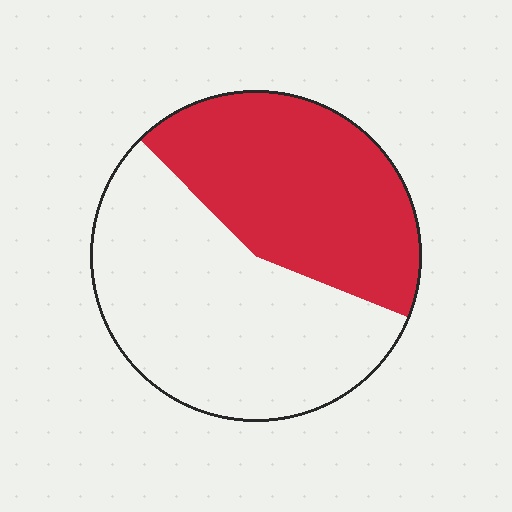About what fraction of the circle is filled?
About two fifths (2/5).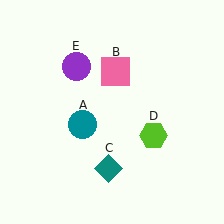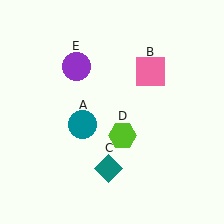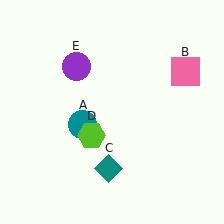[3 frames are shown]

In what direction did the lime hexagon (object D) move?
The lime hexagon (object D) moved left.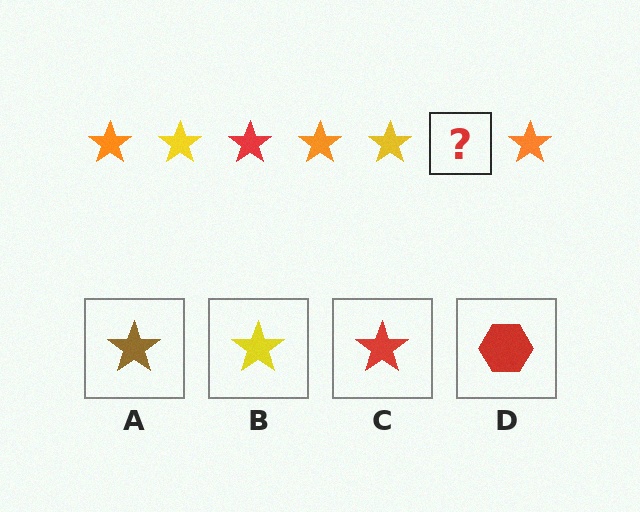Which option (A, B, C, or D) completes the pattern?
C.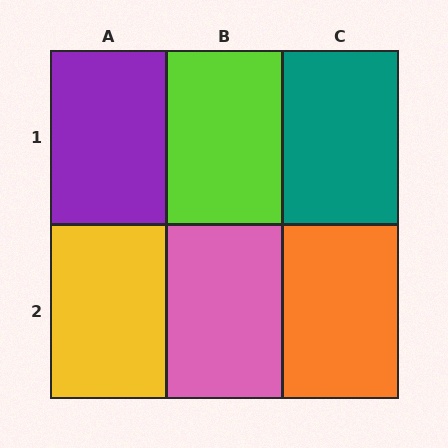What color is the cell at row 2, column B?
Pink.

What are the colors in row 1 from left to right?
Purple, lime, teal.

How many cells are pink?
1 cell is pink.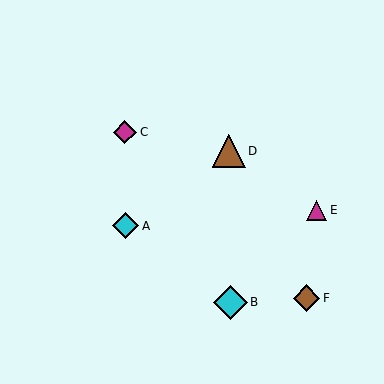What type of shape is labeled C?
Shape C is a magenta diamond.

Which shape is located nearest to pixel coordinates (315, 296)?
The brown diamond (labeled F) at (307, 298) is nearest to that location.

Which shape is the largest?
The cyan diamond (labeled B) is the largest.